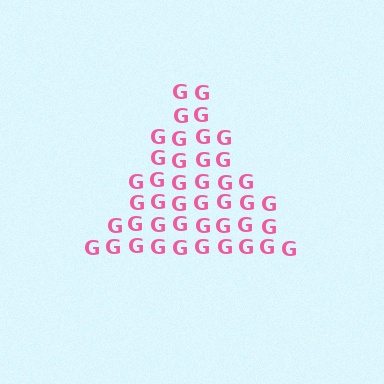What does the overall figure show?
The overall figure shows a triangle.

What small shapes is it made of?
It is made of small letter G's.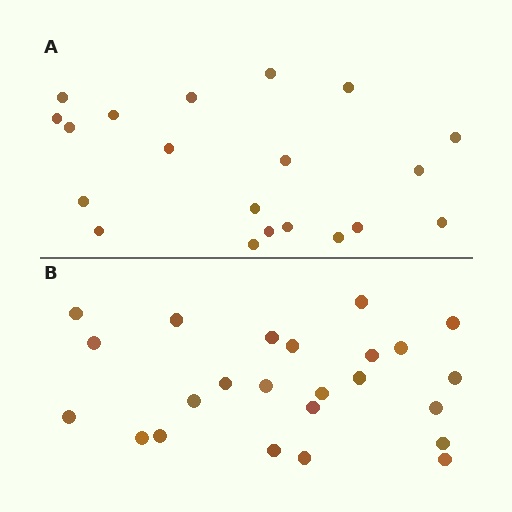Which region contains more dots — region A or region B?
Region B (the bottom region) has more dots.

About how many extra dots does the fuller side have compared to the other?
Region B has about 4 more dots than region A.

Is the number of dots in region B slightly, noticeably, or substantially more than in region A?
Region B has only slightly more — the two regions are fairly close. The ratio is roughly 1.2 to 1.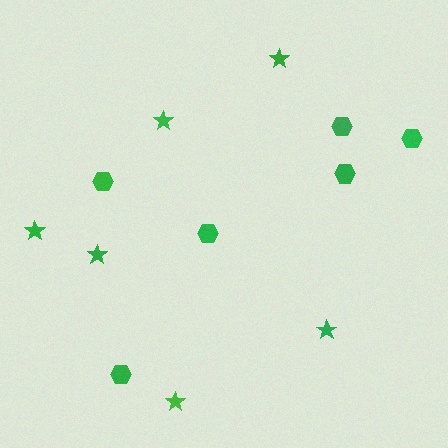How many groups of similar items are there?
There are 2 groups: one group of hexagons (6) and one group of stars (6).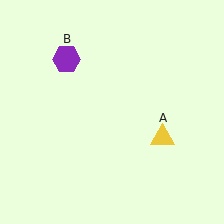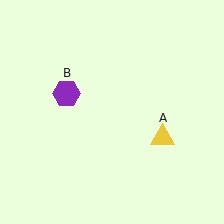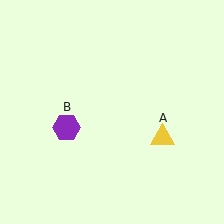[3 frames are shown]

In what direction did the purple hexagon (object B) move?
The purple hexagon (object B) moved down.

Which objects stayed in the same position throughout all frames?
Yellow triangle (object A) remained stationary.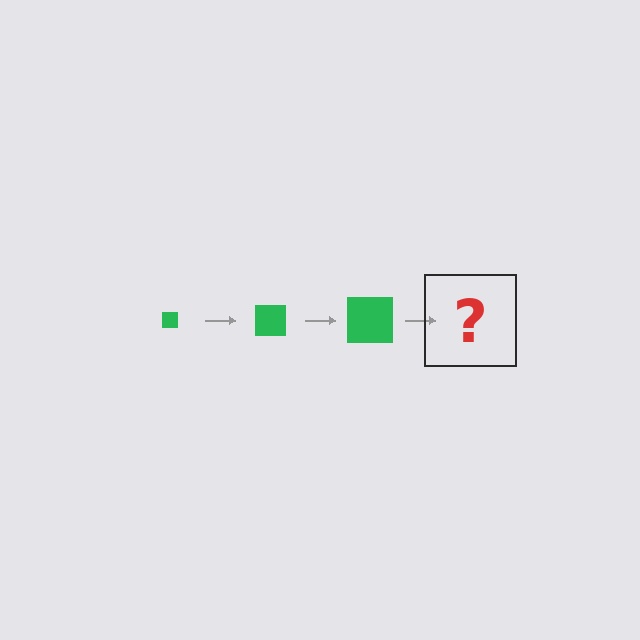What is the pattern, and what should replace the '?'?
The pattern is that the square gets progressively larger each step. The '?' should be a green square, larger than the previous one.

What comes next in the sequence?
The next element should be a green square, larger than the previous one.